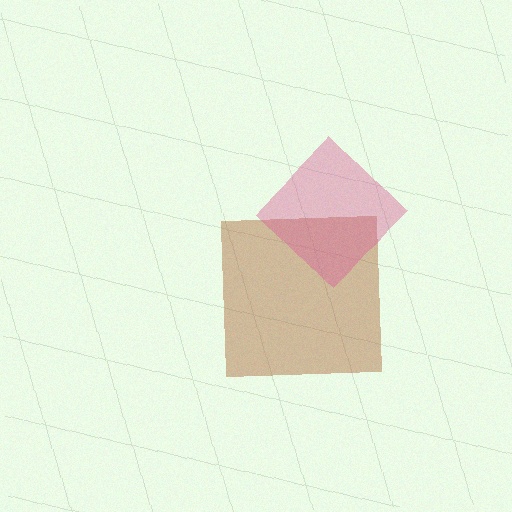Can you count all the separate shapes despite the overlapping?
Yes, there are 2 separate shapes.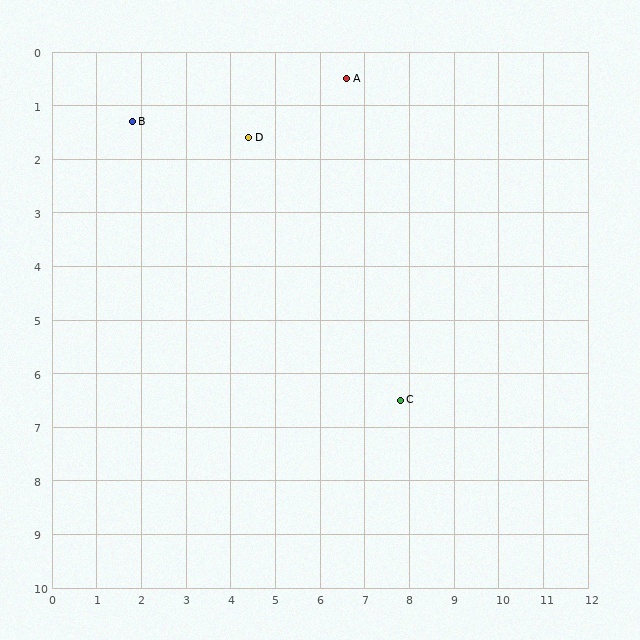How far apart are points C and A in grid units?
Points C and A are about 6.1 grid units apart.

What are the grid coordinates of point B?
Point B is at approximately (1.8, 1.3).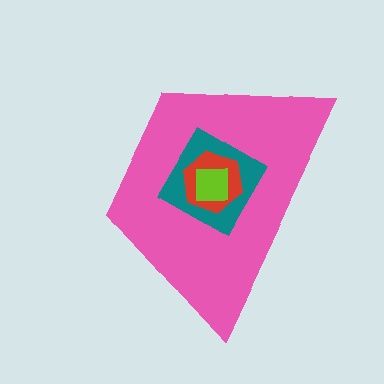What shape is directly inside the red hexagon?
The lime square.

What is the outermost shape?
The pink trapezoid.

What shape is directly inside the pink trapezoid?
The teal diamond.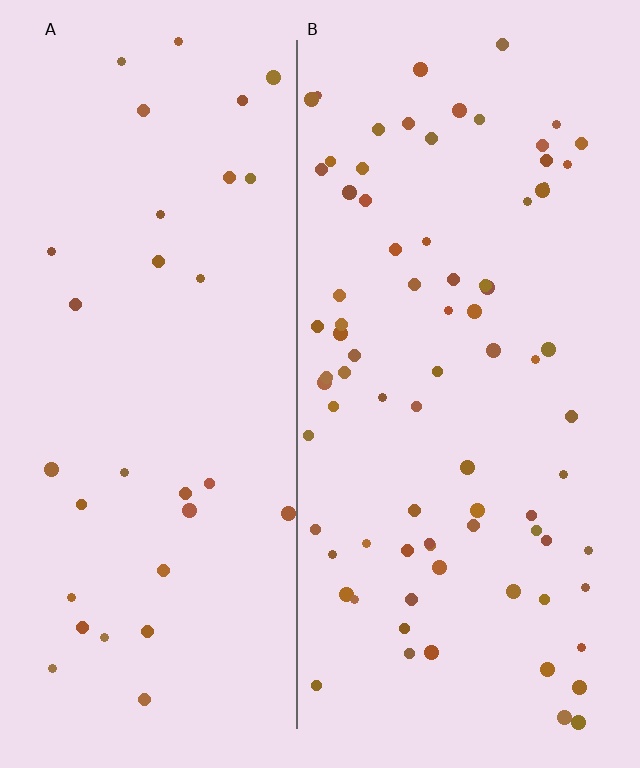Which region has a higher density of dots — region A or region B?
B (the right).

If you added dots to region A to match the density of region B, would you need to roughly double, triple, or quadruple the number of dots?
Approximately triple.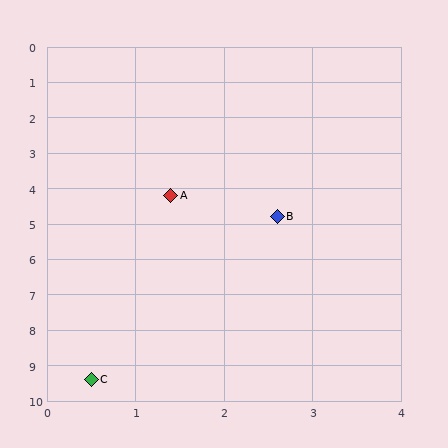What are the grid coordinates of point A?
Point A is at approximately (1.4, 4.2).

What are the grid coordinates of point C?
Point C is at approximately (0.5, 9.4).